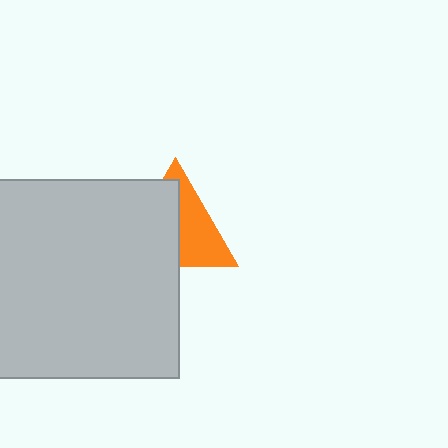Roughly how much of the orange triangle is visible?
About half of it is visible (roughly 47%).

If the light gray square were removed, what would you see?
You would see the complete orange triangle.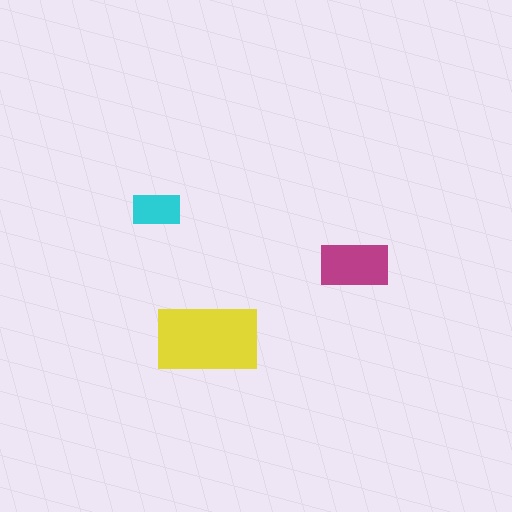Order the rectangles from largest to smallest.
the yellow one, the magenta one, the cyan one.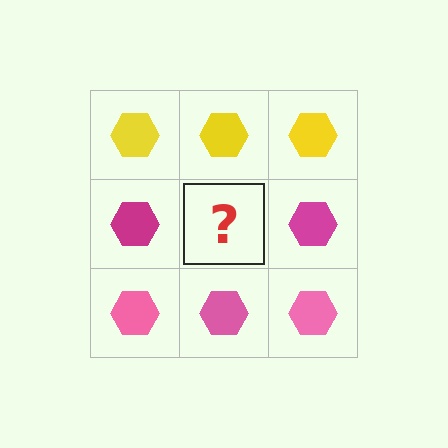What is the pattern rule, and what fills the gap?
The rule is that each row has a consistent color. The gap should be filled with a magenta hexagon.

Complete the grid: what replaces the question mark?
The question mark should be replaced with a magenta hexagon.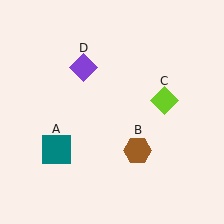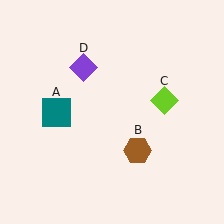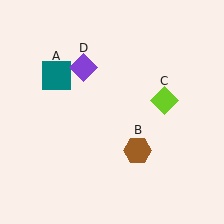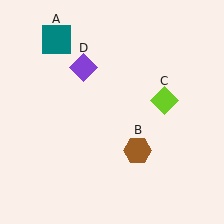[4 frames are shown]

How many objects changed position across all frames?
1 object changed position: teal square (object A).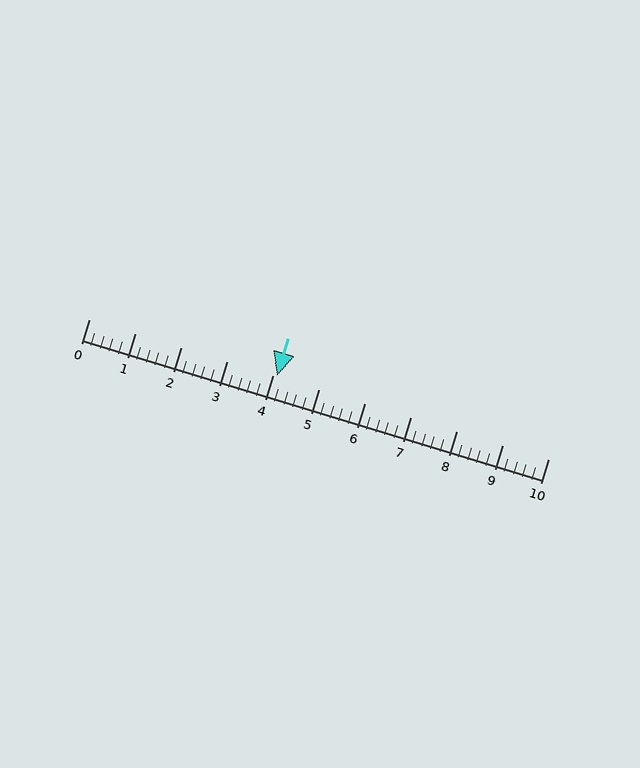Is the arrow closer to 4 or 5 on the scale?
The arrow is closer to 4.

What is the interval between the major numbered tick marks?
The major tick marks are spaced 1 units apart.